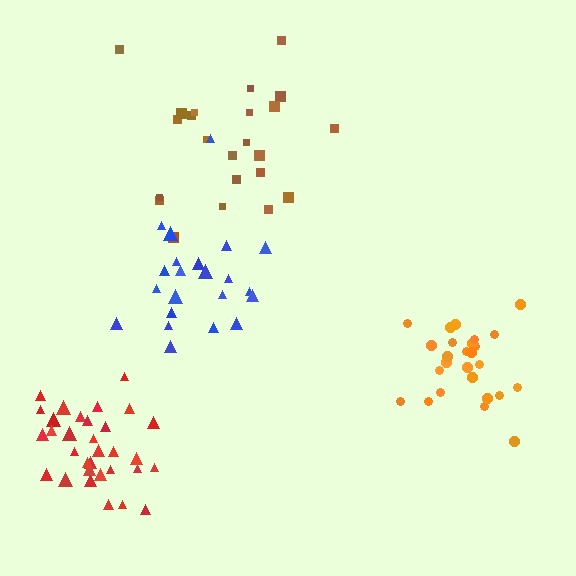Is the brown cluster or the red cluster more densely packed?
Red.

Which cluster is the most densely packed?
Red.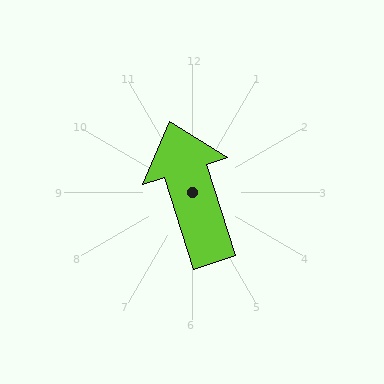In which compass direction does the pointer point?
North.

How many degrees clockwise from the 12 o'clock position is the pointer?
Approximately 343 degrees.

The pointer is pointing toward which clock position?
Roughly 11 o'clock.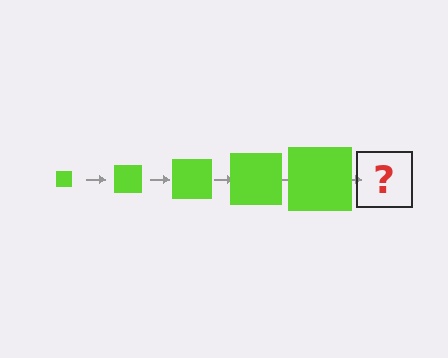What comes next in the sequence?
The next element should be a lime square, larger than the previous one.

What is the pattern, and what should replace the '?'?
The pattern is that the square gets progressively larger each step. The '?' should be a lime square, larger than the previous one.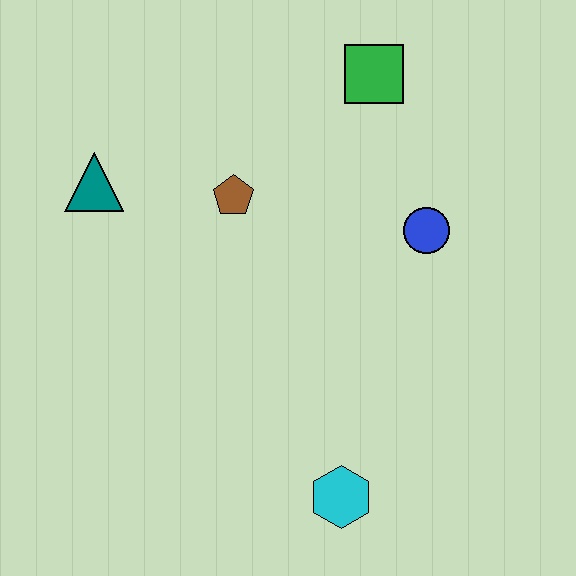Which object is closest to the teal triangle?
The brown pentagon is closest to the teal triangle.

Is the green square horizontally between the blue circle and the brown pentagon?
Yes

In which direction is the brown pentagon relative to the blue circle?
The brown pentagon is to the left of the blue circle.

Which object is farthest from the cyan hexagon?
The green square is farthest from the cyan hexagon.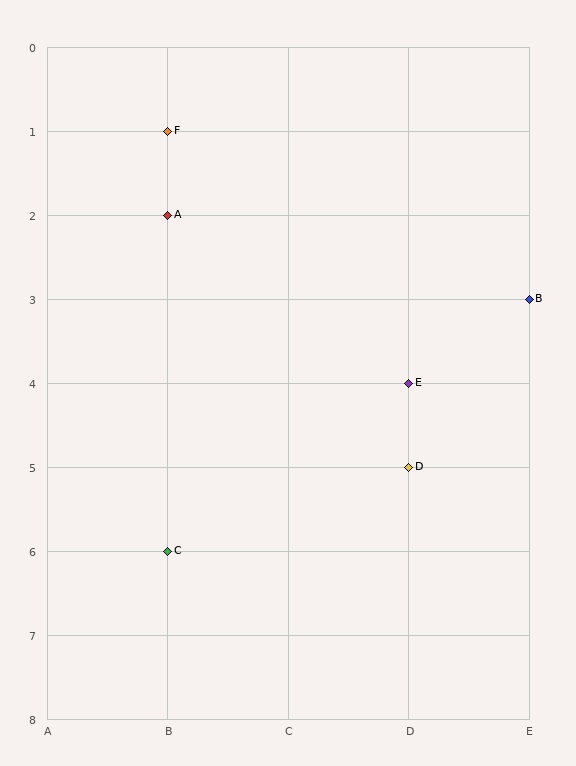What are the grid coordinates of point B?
Point B is at grid coordinates (E, 3).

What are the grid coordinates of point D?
Point D is at grid coordinates (D, 5).